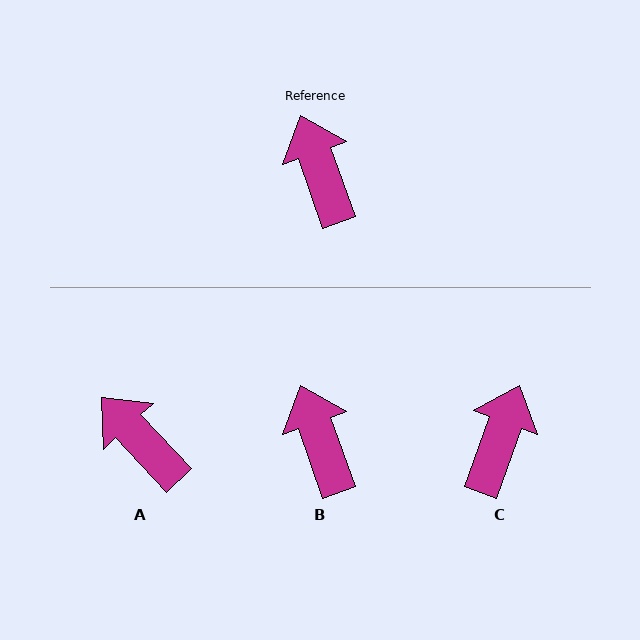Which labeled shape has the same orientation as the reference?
B.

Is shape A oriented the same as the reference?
No, it is off by about 23 degrees.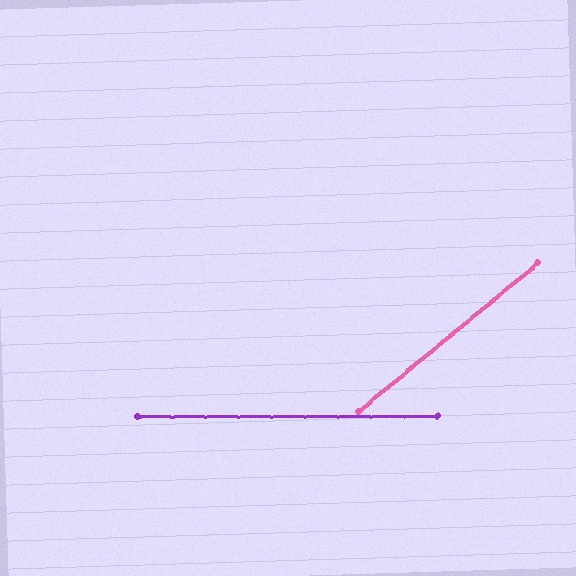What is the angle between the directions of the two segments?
Approximately 40 degrees.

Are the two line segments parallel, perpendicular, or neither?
Neither parallel nor perpendicular — they differ by about 40°.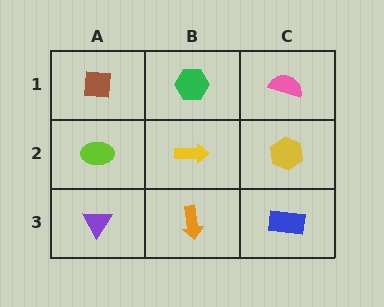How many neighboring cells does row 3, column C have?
2.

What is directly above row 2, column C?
A pink semicircle.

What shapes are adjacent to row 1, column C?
A yellow hexagon (row 2, column C), a green hexagon (row 1, column B).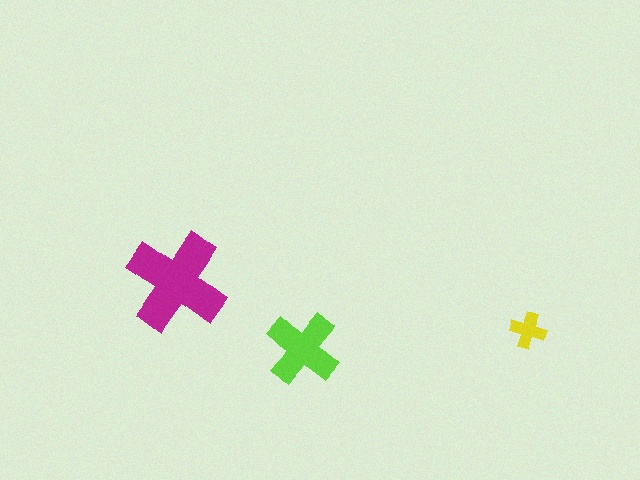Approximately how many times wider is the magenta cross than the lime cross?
About 1.5 times wider.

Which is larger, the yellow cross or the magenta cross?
The magenta one.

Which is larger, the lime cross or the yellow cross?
The lime one.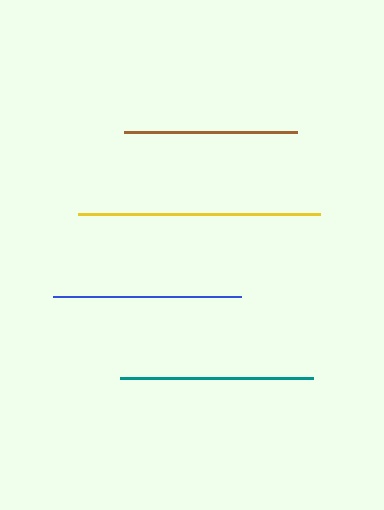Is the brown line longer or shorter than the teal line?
The teal line is longer than the brown line.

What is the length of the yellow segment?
The yellow segment is approximately 241 pixels long.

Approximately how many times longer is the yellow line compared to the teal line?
The yellow line is approximately 1.2 times the length of the teal line.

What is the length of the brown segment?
The brown segment is approximately 173 pixels long.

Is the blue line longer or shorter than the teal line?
The teal line is longer than the blue line.